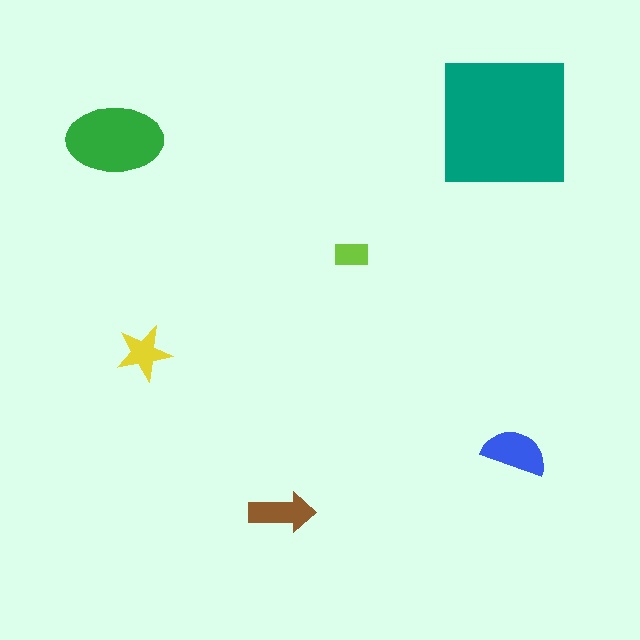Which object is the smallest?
The lime rectangle.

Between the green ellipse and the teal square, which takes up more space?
The teal square.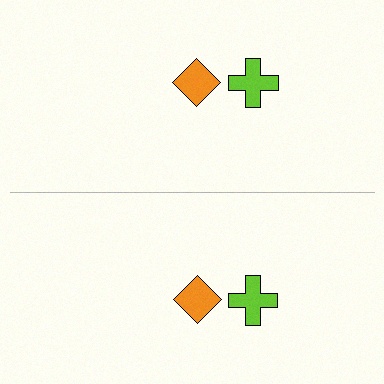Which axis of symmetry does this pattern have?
The pattern has a horizontal axis of symmetry running through the center of the image.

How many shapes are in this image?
There are 4 shapes in this image.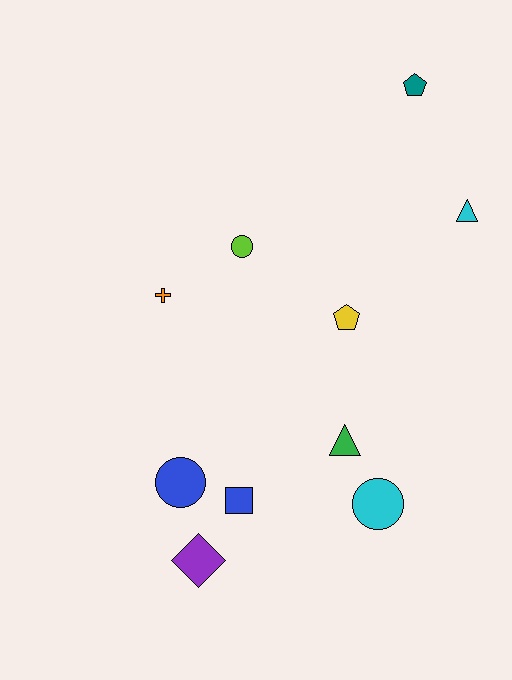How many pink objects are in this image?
There are no pink objects.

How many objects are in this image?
There are 10 objects.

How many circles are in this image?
There are 3 circles.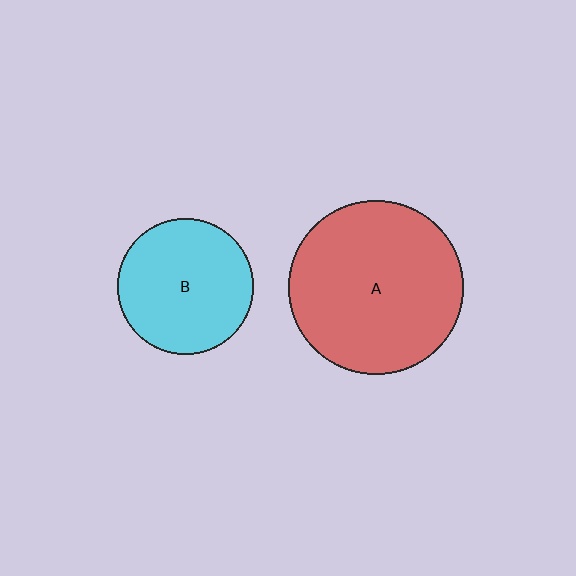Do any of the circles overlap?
No, none of the circles overlap.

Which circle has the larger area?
Circle A (red).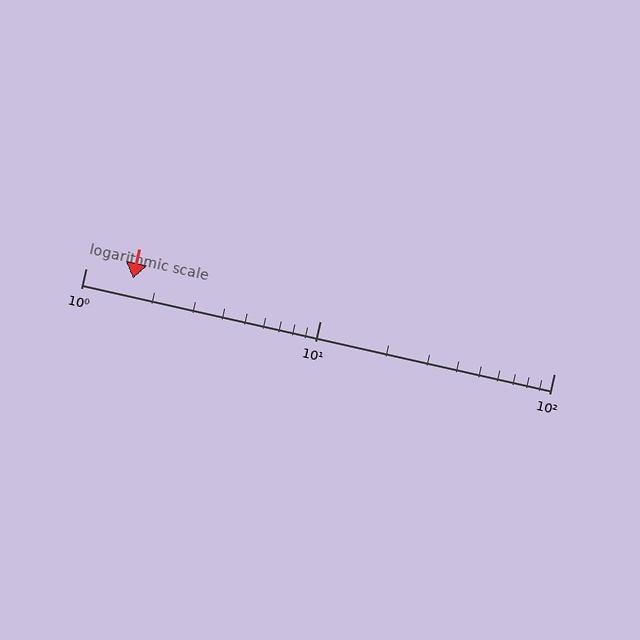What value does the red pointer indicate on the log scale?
The pointer indicates approximately 1.6.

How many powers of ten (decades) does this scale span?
The scale spans 2 decades, from 1 to 100.